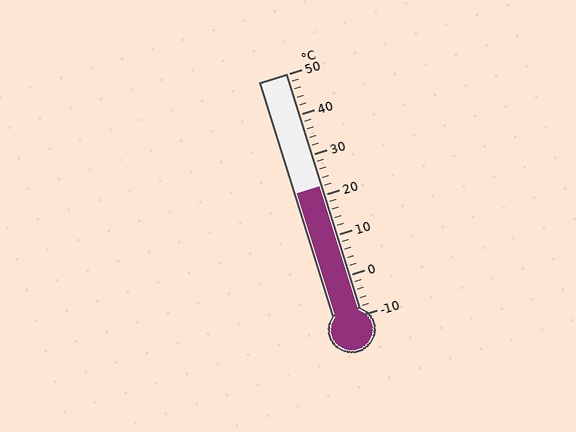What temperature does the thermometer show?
The thermometer shows approximately 22°C.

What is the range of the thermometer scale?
The thermometer scale ranges from -10°C to 50°C.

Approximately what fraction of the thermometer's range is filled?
The thermometer is filled to approximately 55% of its range.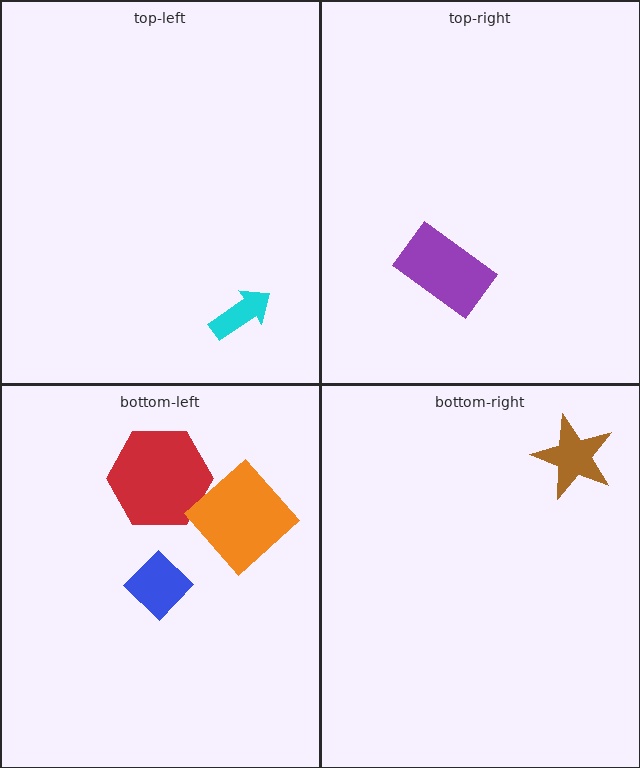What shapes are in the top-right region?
The purple rectangle.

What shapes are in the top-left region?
The cyan arrow.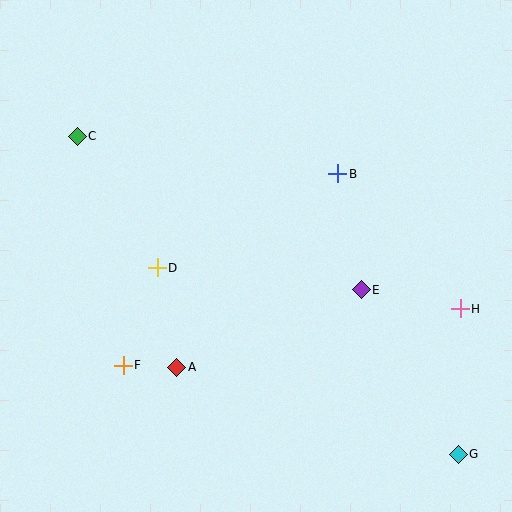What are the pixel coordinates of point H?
Point H is at (460, 309).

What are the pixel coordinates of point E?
Point E is at (361, 290).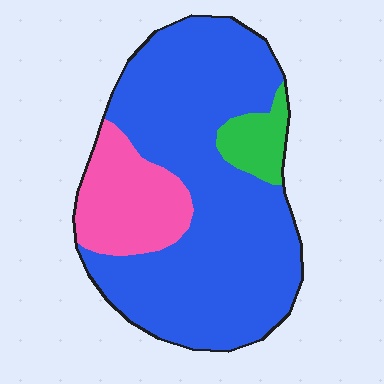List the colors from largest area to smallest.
From largest to smallest: blue, pink, green.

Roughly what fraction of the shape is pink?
Pink takes up about one fifth (1/5) of the shape.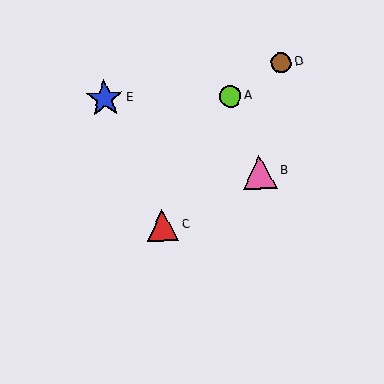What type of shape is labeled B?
Shape B is a pink triangle.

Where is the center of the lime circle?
The center of the lime circle is at (230, 96).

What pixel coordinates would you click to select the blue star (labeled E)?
Click at (105, 99) to select the blue star E.